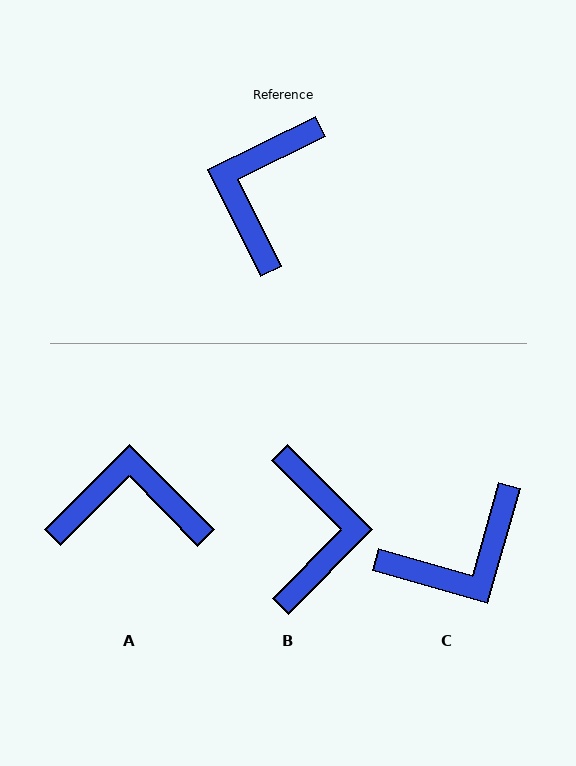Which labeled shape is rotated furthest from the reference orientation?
B, about 161 degrees away.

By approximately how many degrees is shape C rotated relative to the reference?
Approximately 138 degrees counter-clockwise.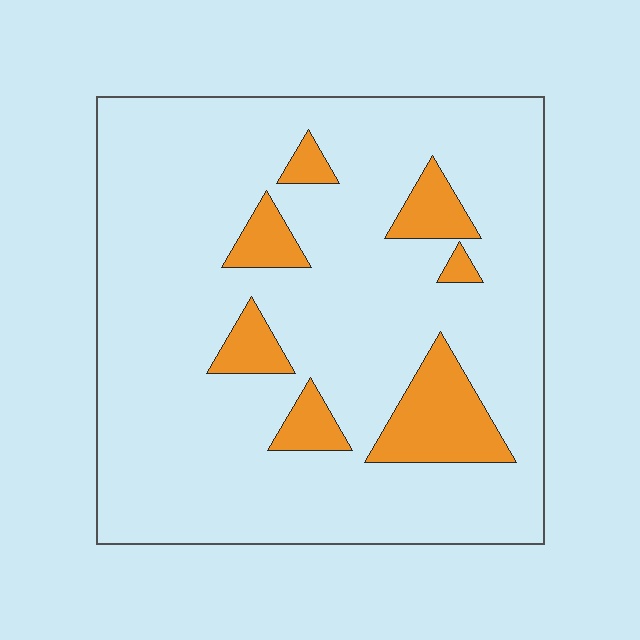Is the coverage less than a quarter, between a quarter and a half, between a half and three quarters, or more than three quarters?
Less than a quarter.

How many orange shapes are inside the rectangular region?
7.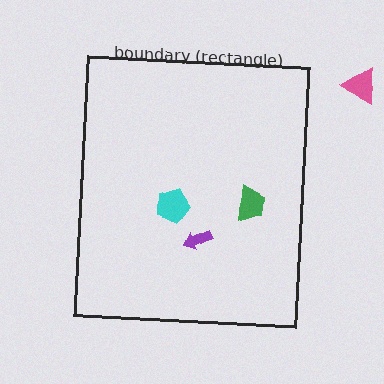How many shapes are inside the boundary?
3 inside, 1 outside.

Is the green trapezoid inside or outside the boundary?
Inside.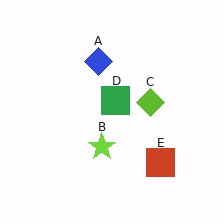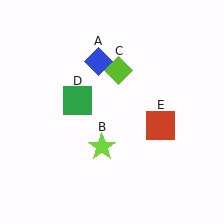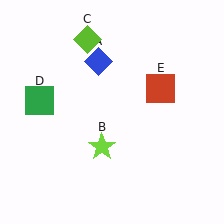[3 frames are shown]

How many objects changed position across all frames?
3 objects changed position: lime diamond (object C), green square (object D), red square (object E).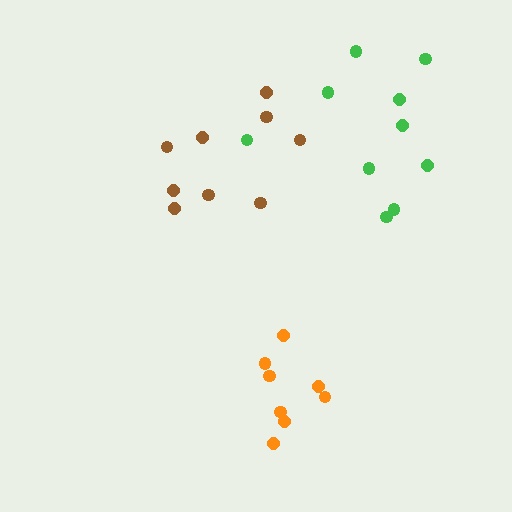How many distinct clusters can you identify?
There are 3 distinct clusters.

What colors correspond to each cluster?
The clusters are colored: brown, green, orange.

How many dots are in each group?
Group 1: 9 dots, Group 2: 10 dots, Group 3: 8 dots (27 total).